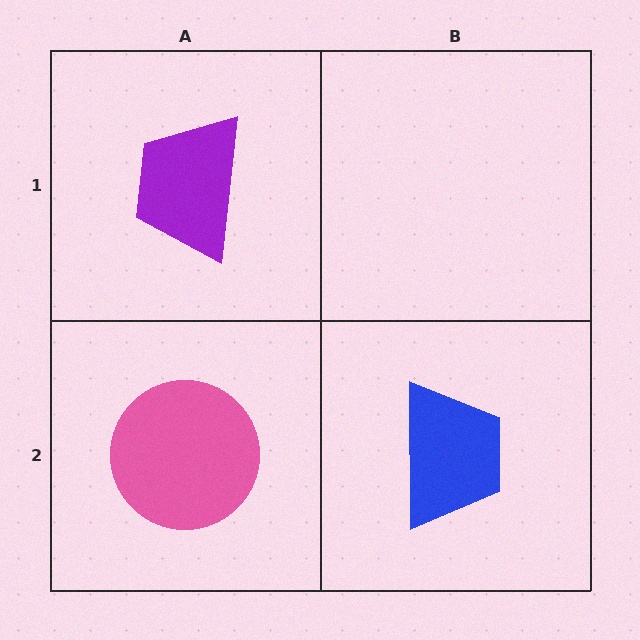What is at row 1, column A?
A purple trapezoid.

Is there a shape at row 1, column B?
No, that cell is empty.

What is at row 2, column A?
A pink circle.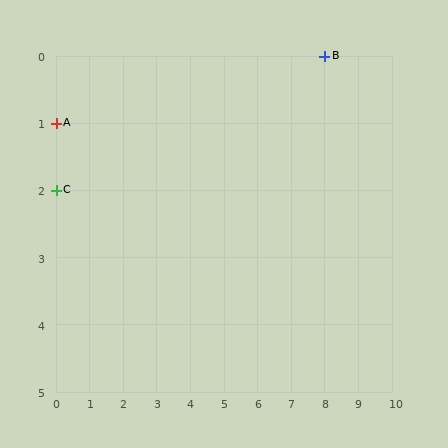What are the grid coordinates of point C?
Point C is at grid coordinates (0, 2).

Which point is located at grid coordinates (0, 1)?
Point A is at (0, 1).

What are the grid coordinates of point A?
Point A is at grid coordinates (0, 1).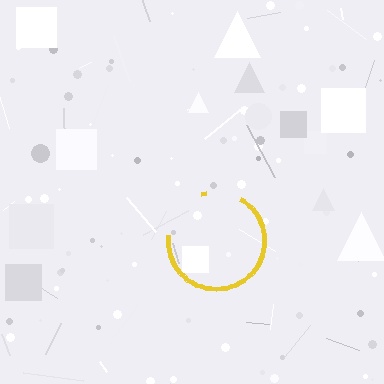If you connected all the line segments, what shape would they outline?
They would outline a circle.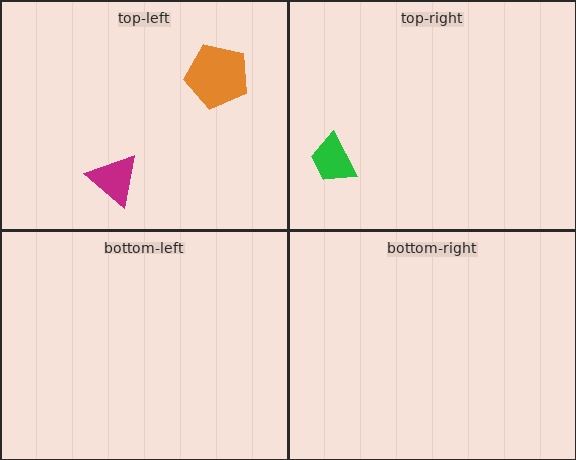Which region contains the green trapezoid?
The top-right region.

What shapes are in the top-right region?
The green trapezoid.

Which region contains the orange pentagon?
The top-left region.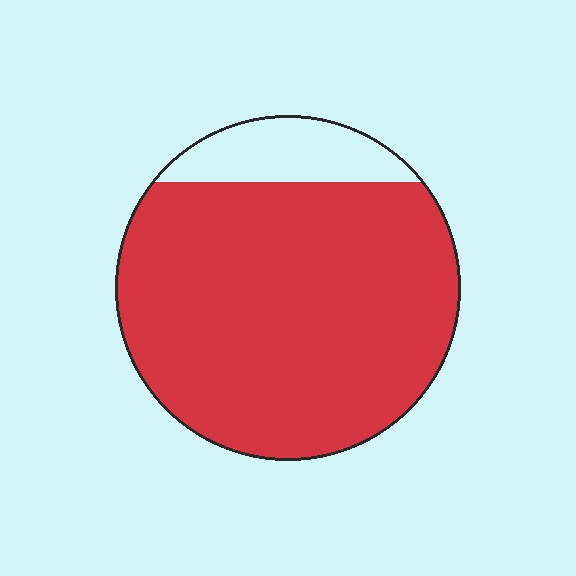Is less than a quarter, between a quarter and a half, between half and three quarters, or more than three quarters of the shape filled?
More than three quarters.